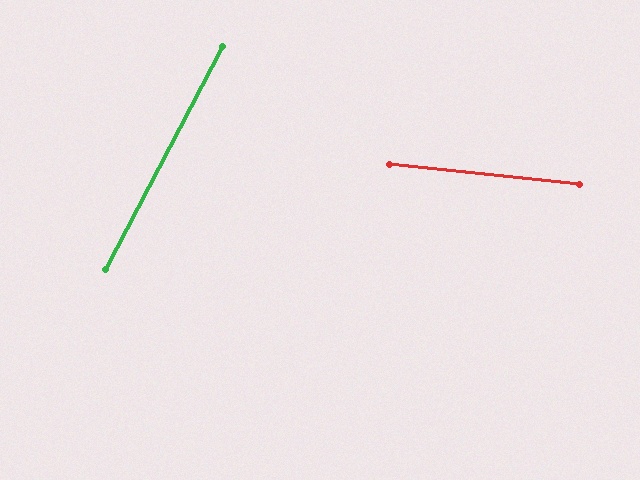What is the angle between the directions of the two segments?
Approximately 68 degrees.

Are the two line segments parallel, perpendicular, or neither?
Neither parallel nor perpendicular — they differ by about 68°.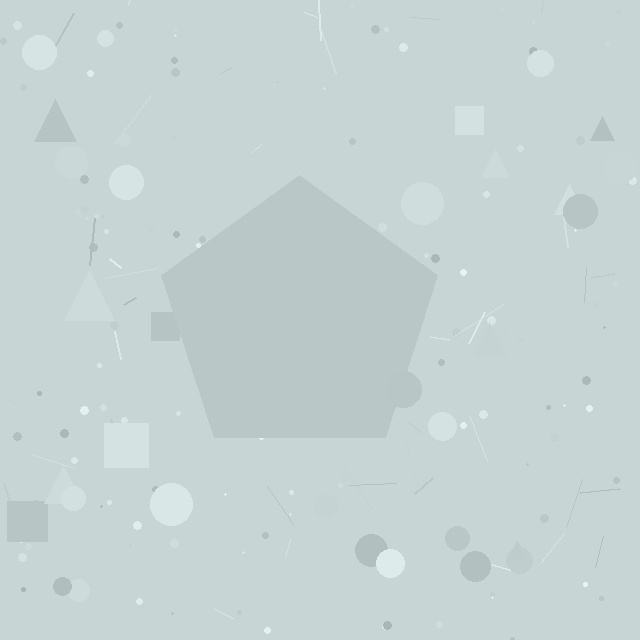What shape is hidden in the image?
A pentagon is hidden in the image.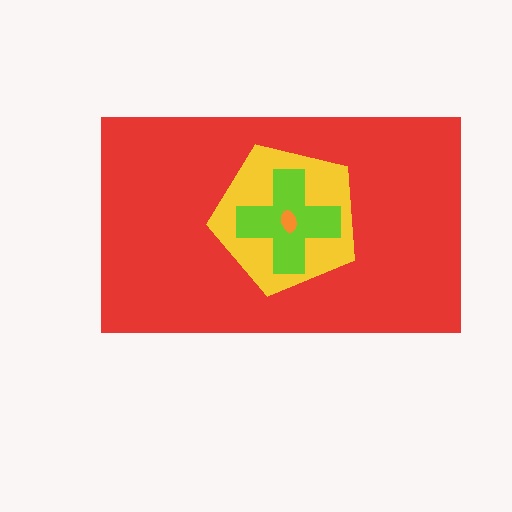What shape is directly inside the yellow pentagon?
The lime cross.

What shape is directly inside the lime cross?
The orange ellipse.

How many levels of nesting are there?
4.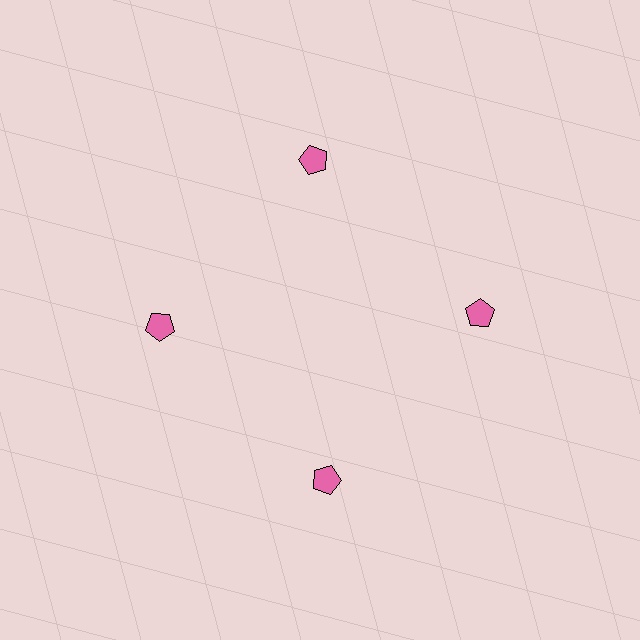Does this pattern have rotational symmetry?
Yes, this pattern has 4-fold rotational symmetry. It looks the same after rotating 90 degrees around the center.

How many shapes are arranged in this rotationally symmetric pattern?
There are 4 shapes, arranged in 4 groups of 1.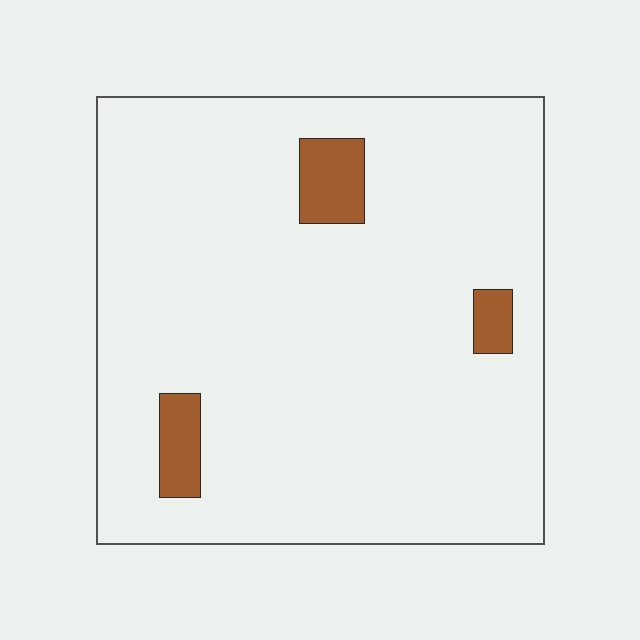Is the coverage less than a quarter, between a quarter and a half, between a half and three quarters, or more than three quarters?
Less than a quarter.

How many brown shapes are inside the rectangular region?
3.